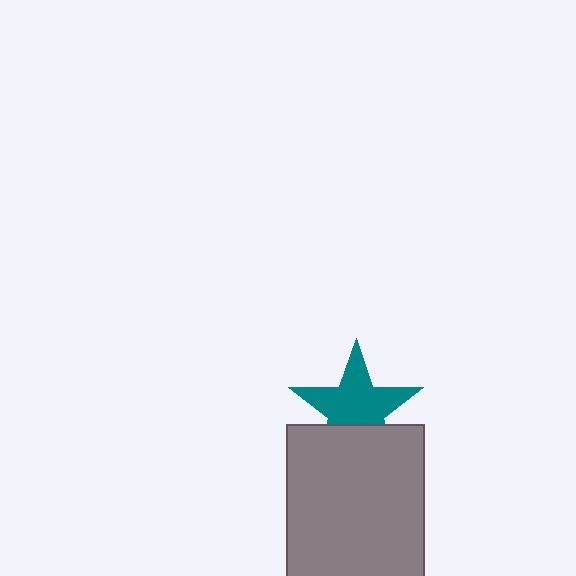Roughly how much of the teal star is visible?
Most of it is visible (roughly 68%).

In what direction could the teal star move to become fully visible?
The teal star could move up. That would shift it out from behind the gray rectangle entirely.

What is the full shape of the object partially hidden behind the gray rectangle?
The partially hidden object is a teal star.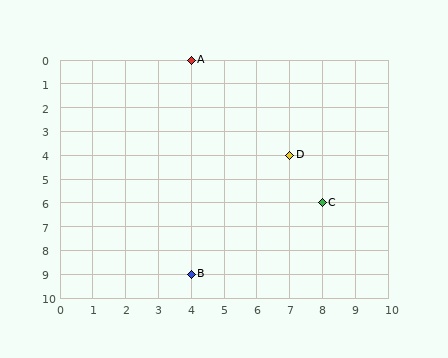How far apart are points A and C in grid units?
Points A and C are 4 columns and 6 rows apart (about 7.2 grid units diagonally).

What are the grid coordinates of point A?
Point A is at grid coordinates (4, 0).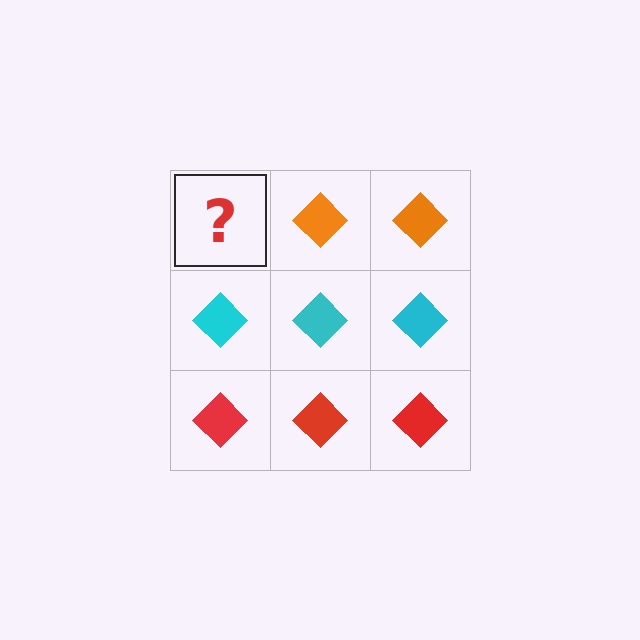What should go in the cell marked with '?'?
The missing cell should contain an orange diamond.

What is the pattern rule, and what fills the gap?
The rule is that each row has a consistent color. The gap should be filled with an orange diamond.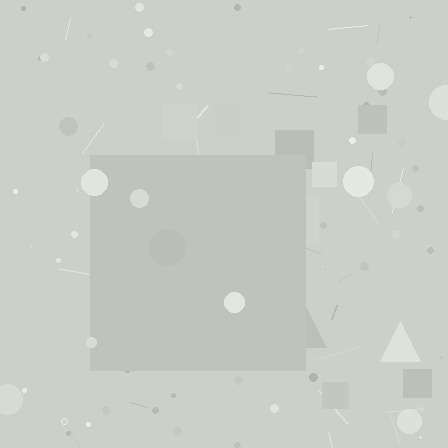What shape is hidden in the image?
A square is hidden in the image.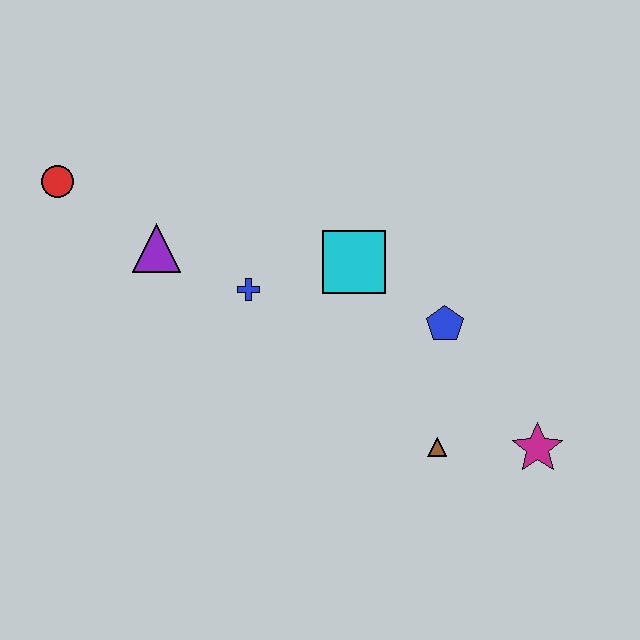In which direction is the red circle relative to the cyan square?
The red circle is to the left of the cyan square.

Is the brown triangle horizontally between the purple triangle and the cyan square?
No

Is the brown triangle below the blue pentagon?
Yes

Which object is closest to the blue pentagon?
The cyan square is closest to the blue pentagon.